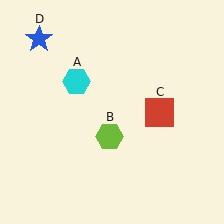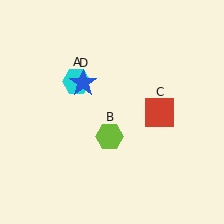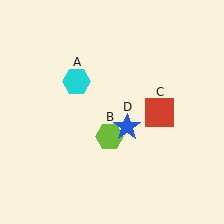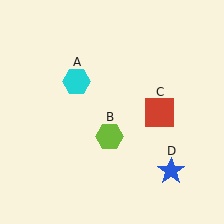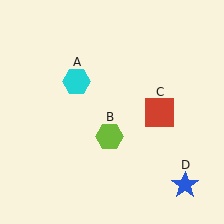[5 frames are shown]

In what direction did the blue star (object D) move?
The blue star (object D) moved down and to the right.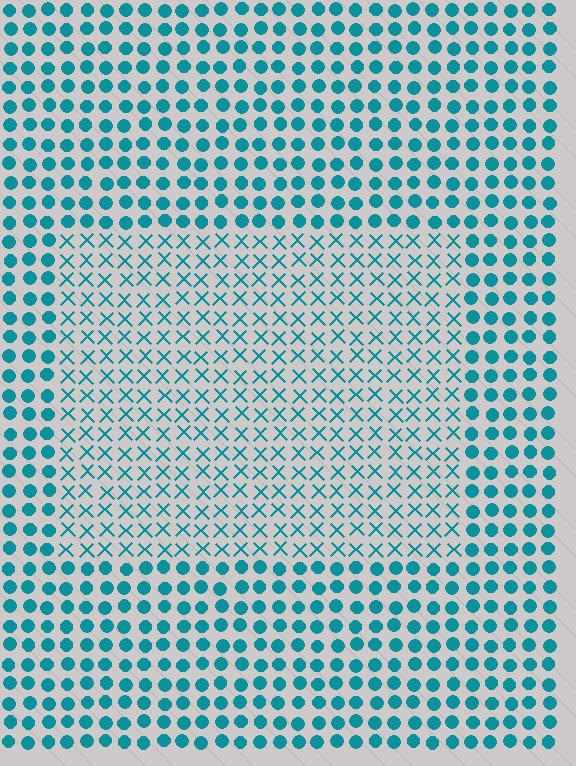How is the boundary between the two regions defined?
The boundary is defined by a change in element shape: X marks inside vs. circles outside. All elements share the same color and spacing.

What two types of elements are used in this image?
The image uses X marks inside the rectangle region and circles outside it.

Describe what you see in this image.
The image is filled with small teal elements arranged in a uniform grid. A rectangle-shaped region contains X marks, while the surrounding area contains circles. The boundary is defined purely by the change in element shape.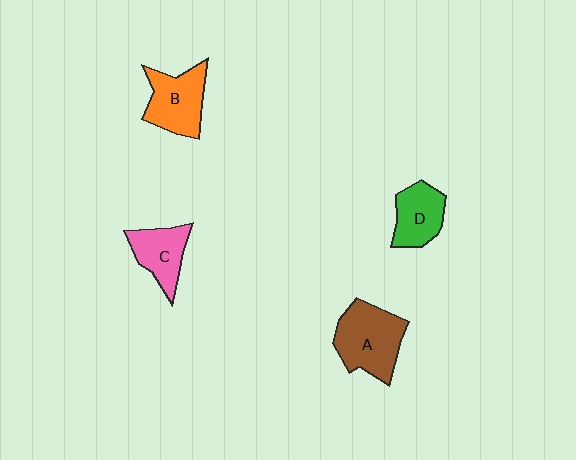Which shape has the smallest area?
Shape C (pink).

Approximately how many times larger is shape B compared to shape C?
Approximately 1.2 times.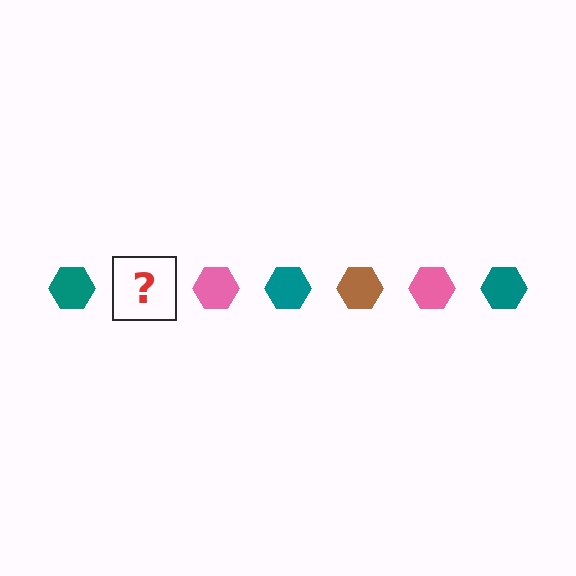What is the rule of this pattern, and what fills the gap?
The rule is that the pattern cycles through teal, brown, pink hexagons. The gap should be filled with a brown hexagon.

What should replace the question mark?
The question mark should be replaced with a brown hexagon.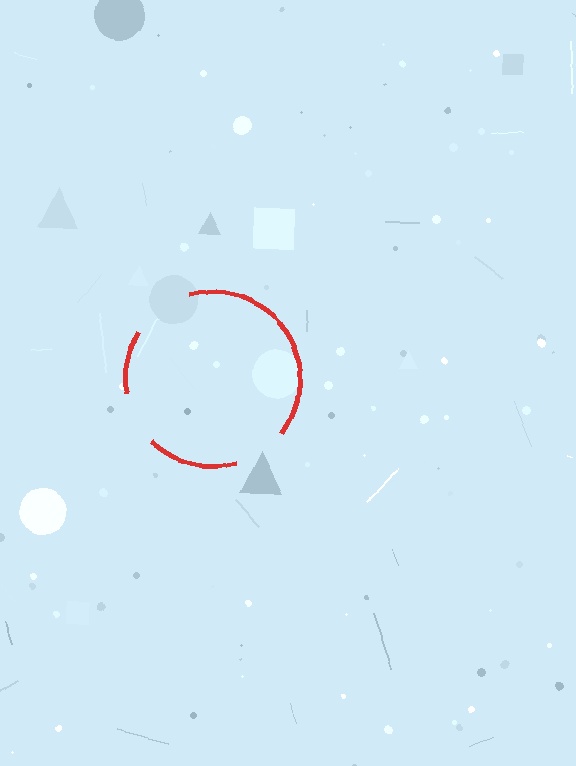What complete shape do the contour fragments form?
The contour fragments form a circle.